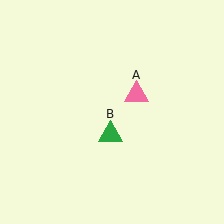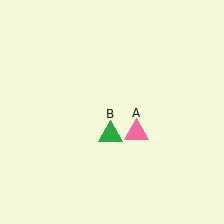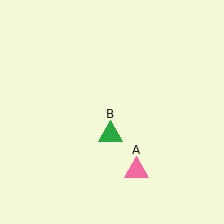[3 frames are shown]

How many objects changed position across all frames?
1 object changed position: pink triangle (object A).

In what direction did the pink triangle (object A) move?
The pink triangle (object A) moved down.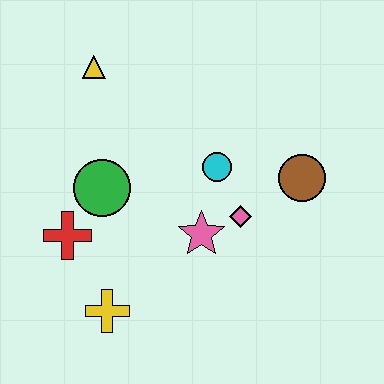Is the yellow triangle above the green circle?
Yes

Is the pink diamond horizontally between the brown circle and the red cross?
Yes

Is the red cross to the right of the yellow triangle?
No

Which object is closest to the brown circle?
The pink diamond is closest to the brown circle.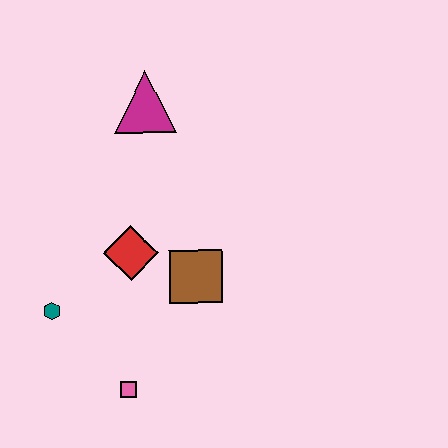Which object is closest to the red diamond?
The brown square is closest to the red diamond.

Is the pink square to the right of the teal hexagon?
Yes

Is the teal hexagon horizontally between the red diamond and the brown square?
No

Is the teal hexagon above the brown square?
No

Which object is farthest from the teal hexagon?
The magenta triangle is farthest from the teal hexagon.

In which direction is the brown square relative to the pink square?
The brown square is above the pink square.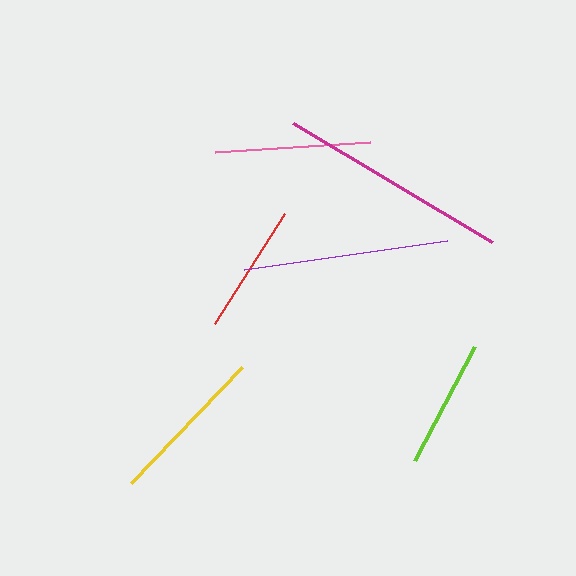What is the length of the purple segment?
The purple segment is approximately 205 pixels long.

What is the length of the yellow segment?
The yellow segment is approximately 160 pixels long.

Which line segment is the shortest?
The lime line is the shortest at approximately 129 pixels.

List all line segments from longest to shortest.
From longest to shortest: magenta, purple, yellow, pink, red, lime.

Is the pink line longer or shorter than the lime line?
The pink line is longer than the lime line.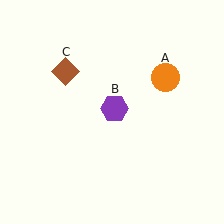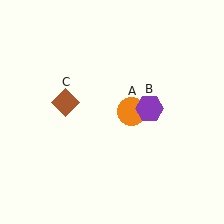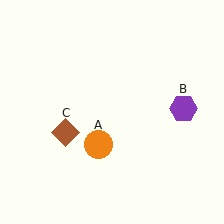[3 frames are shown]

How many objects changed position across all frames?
3 objects changed position: orange circle (object A), purple hexagon (object B), brown diamond (object C).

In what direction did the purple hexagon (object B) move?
The purple hexagon (object B) moved right.